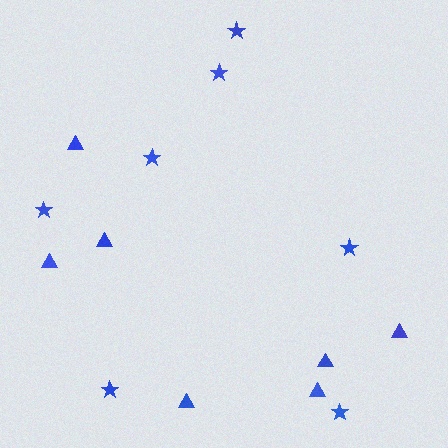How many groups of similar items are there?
There are 2 groups: one group of stars (7) and one group of triangles (7).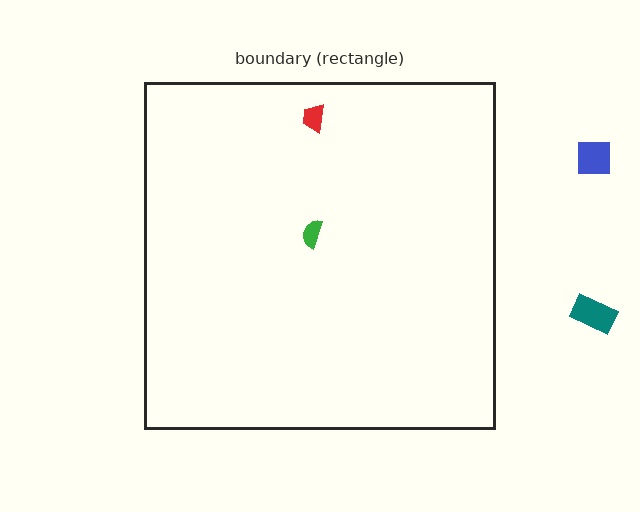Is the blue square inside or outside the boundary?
Outside.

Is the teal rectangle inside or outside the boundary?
Outside.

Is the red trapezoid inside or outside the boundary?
Inside.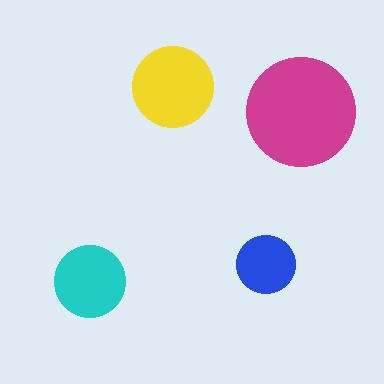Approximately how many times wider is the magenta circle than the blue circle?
About 2 times wider.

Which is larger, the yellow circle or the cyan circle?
The yellow one.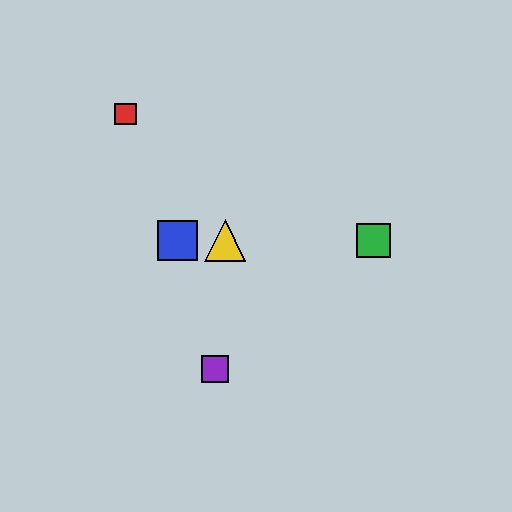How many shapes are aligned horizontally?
3 shapes (the blue square, the green square, the yellow triangle) are aligned horizontally.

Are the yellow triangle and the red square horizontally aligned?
No, the yellow triangle is at y≈240 and the red square is at y≈114.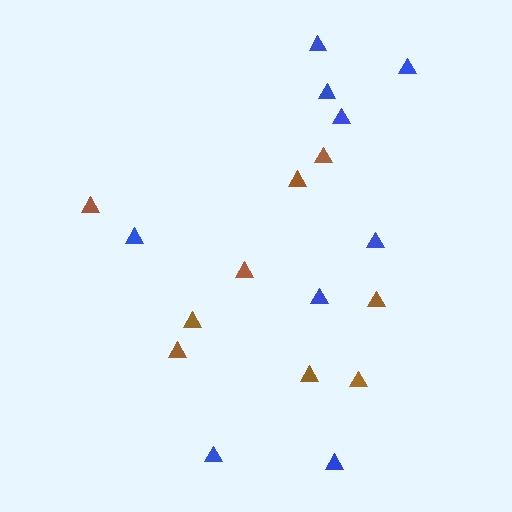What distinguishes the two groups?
There are 2 groups: one group of blue triangles (9) and one group of brown triangles (9).